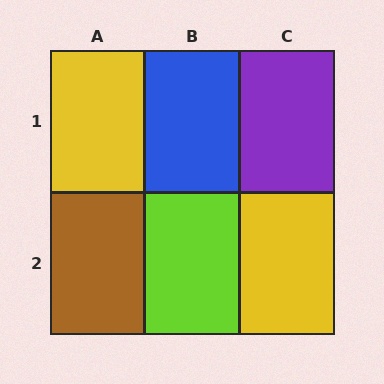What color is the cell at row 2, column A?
Brown.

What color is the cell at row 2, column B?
Lime.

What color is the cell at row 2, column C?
Yellow.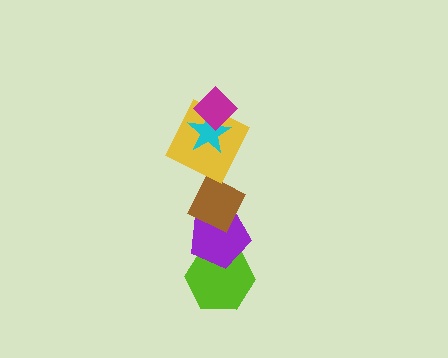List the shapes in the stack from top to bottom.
From top to bottom: the magenta diamond, the cyan star, the yellow square, the brown diamond, the purple pentagon, the lime hexagon.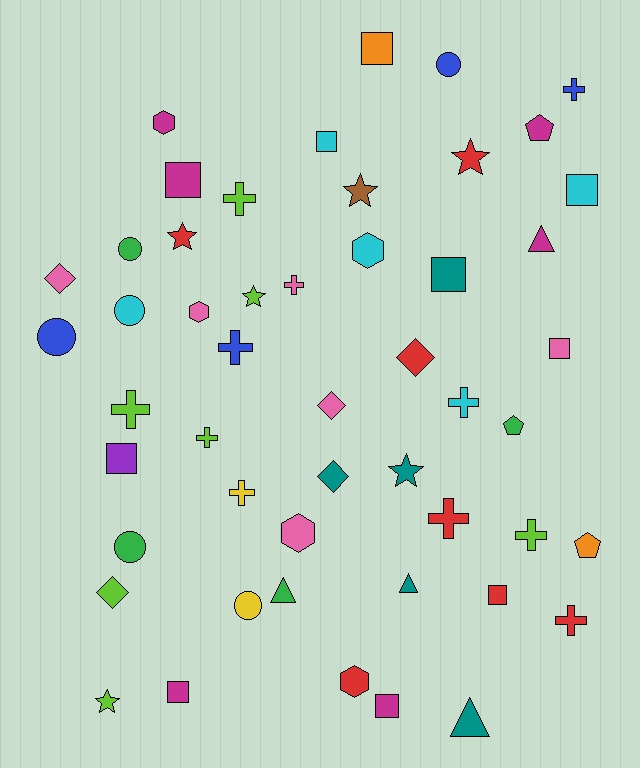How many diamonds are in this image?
There are 5 diamonds.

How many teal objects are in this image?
There are 5 teal objects.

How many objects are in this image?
There are 50 objects.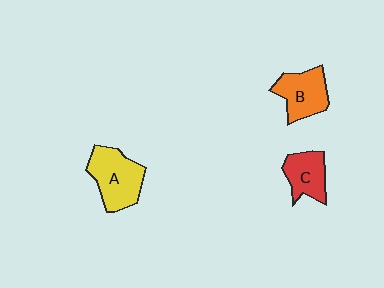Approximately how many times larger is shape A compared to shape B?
Approximately 1.2 times.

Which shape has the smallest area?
Shape C (red).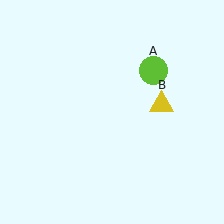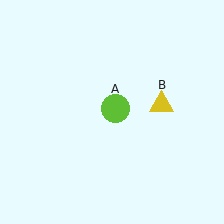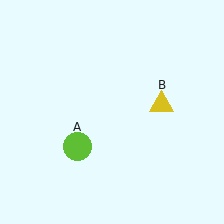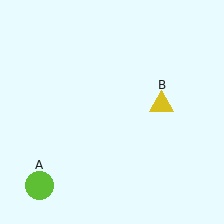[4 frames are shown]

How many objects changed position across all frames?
1 object changed position: lime circle (object A).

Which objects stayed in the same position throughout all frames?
Yellow triangle (object B) remained stationary.